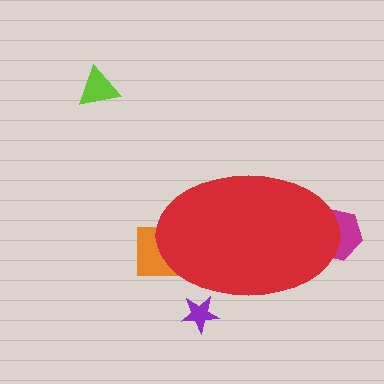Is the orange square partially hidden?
Yes, the orange square is partially hidden behind the red ellipse.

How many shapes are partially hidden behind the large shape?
3 shapes are partially hidden.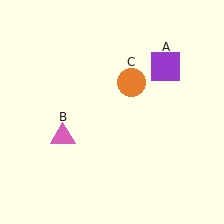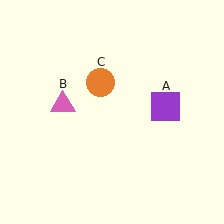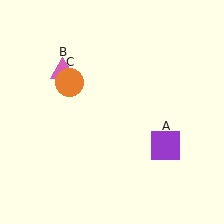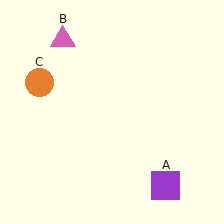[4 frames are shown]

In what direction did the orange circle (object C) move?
The orange circle (object C) moved left.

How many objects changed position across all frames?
3 objects changed position: purple square (object A), pink triangle (object B), orange circle (object C).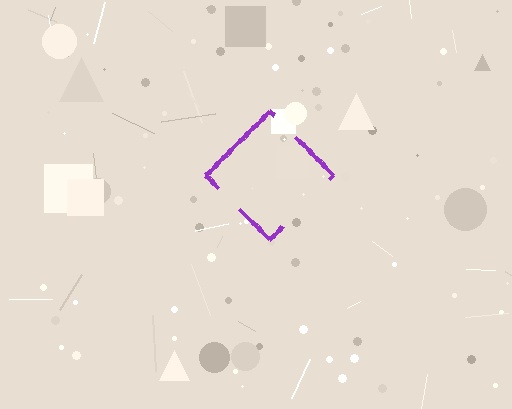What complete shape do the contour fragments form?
The contour fragments form a diamond.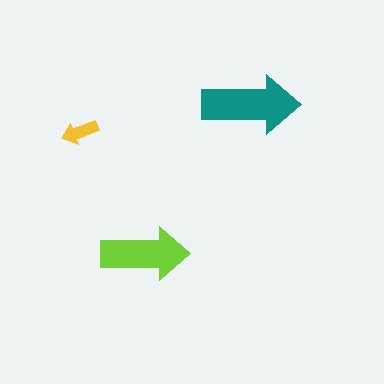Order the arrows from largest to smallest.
the teal one, the lime one, the yellow one.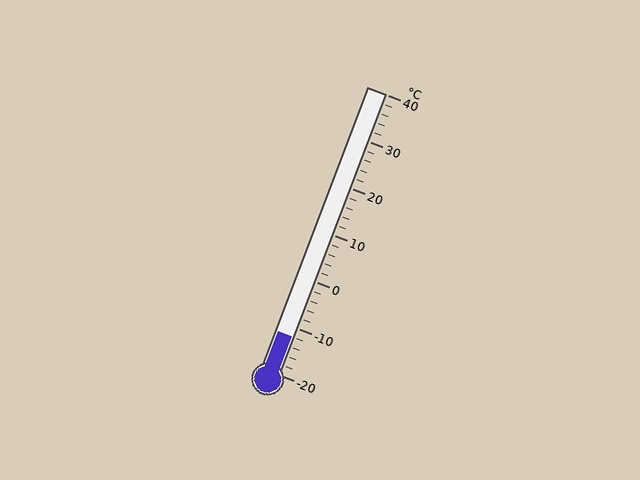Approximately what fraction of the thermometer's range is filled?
The thermometer is filled to approximately 15% of its range.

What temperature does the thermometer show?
The thermometer shows approximately -12°C.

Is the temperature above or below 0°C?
The temperature is below 0°C.